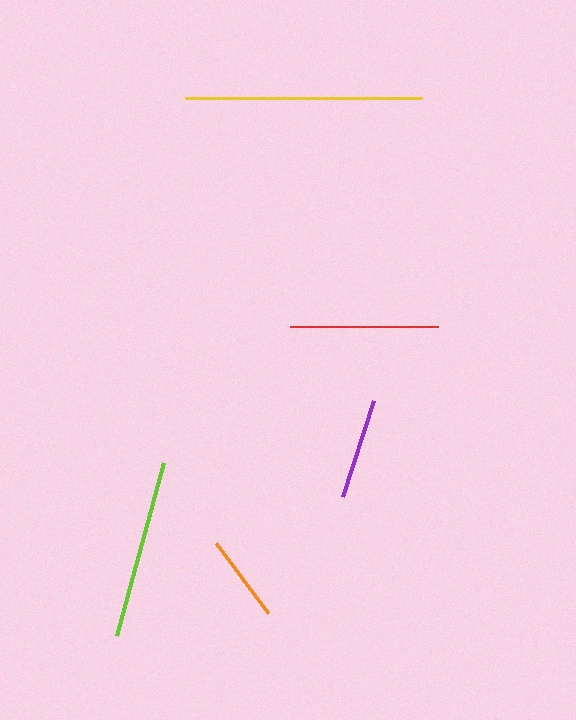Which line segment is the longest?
The yellow line is the longest at approximately 237 pixels.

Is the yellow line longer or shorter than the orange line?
The yellow line is longer than the orange line.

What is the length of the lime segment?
The lime segment is approximately 179 pixels long.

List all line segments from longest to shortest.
From longest to shortest: yellow, lime, red, purple, orange.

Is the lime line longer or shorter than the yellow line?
The yellow line is longer than the lime line.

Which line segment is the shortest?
The orange line is the shortest at approximately 87 pixels.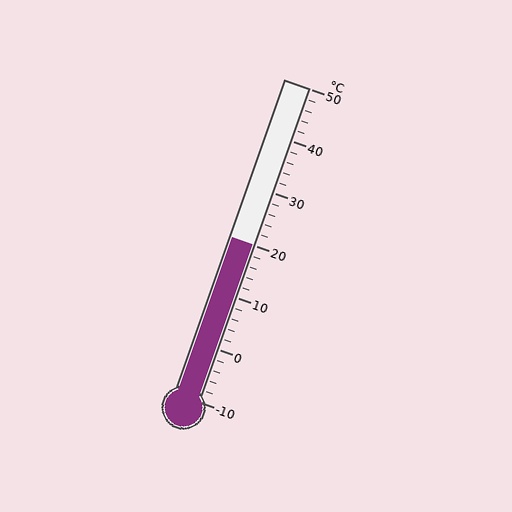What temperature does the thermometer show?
The thermometer shows approximately 20°C.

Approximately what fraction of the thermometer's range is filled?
The thermometer is filled to approximately 50% of its range.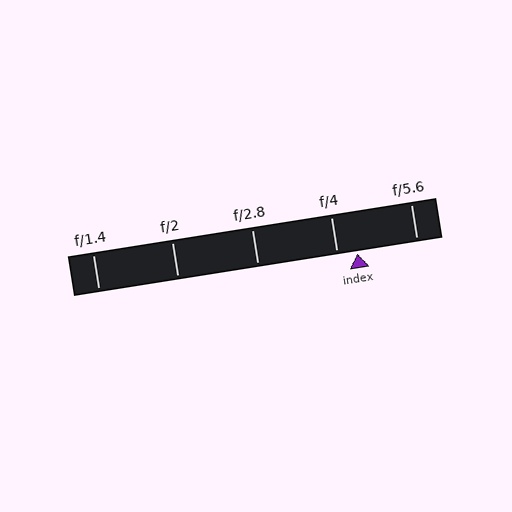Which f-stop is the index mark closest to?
The index mark is closest to f/4.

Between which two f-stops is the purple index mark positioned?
The index mark is between f/4 and f/5.6.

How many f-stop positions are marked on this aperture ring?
There are 5 f-stop positions marked.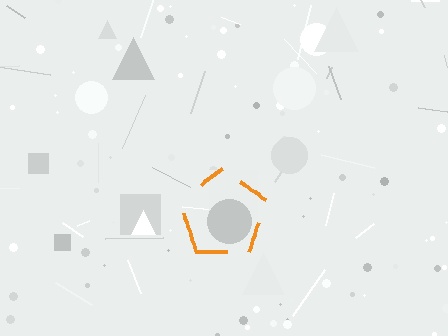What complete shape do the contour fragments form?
The contour fragments form a pentagon.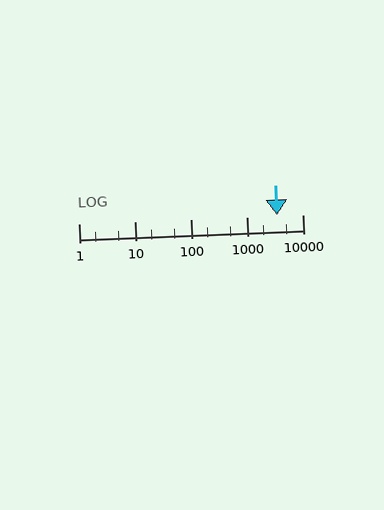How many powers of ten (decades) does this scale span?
The scale spans 4 decades, from 1 to 10000.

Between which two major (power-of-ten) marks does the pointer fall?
The pointer is between 1000 and 10000.